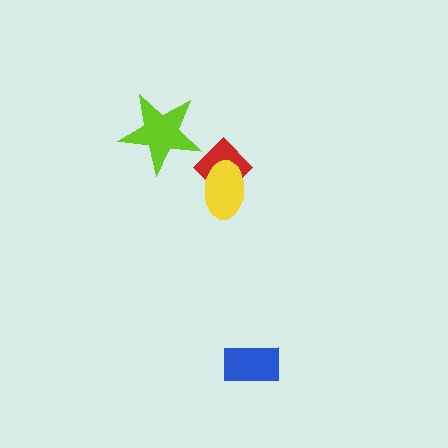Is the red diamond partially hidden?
Yes, it is partially covered by another shape.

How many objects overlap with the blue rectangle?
0 objects overlap with the blue rectangle.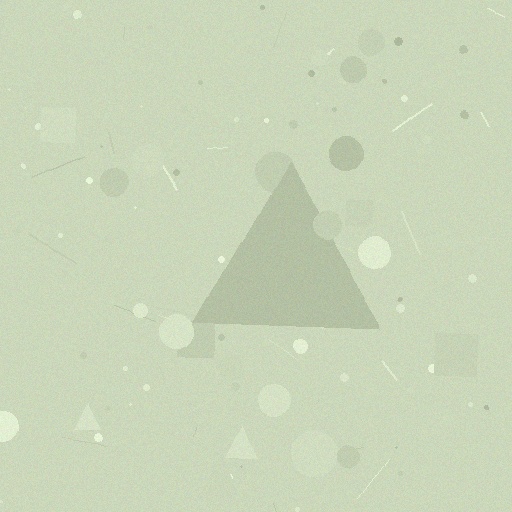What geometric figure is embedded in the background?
A triangle is embedded in the background.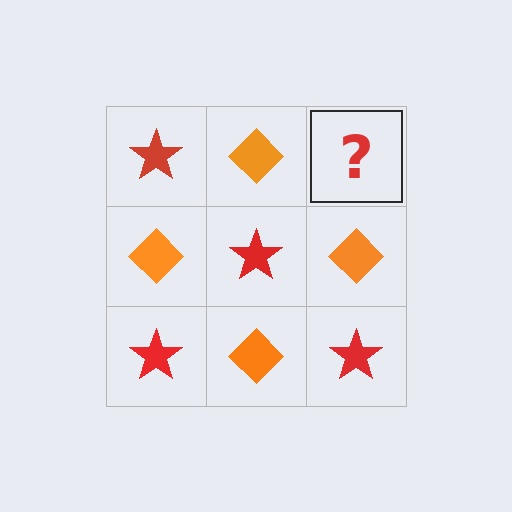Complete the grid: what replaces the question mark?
The question mark should be replaced with a red star.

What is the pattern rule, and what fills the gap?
The rule is that it alternates red star and orange diamond in a checkerboard pattern. The gap should be filled with a red star.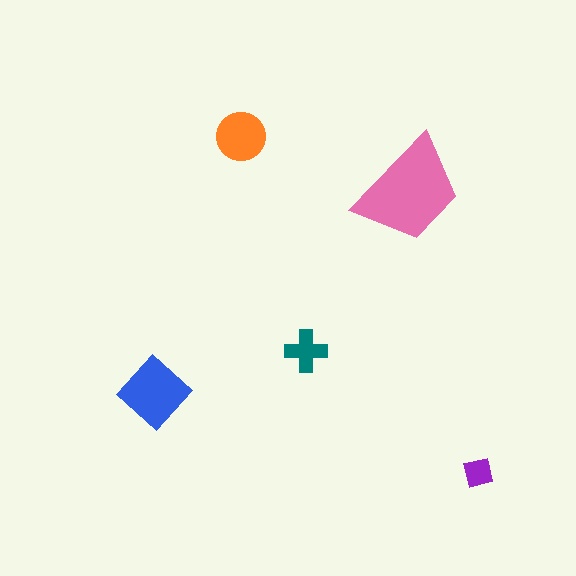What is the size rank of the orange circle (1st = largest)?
3rd.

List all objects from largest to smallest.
The pink trapezoid, the blue diamond, the orange circle, the teal cross, the purple square.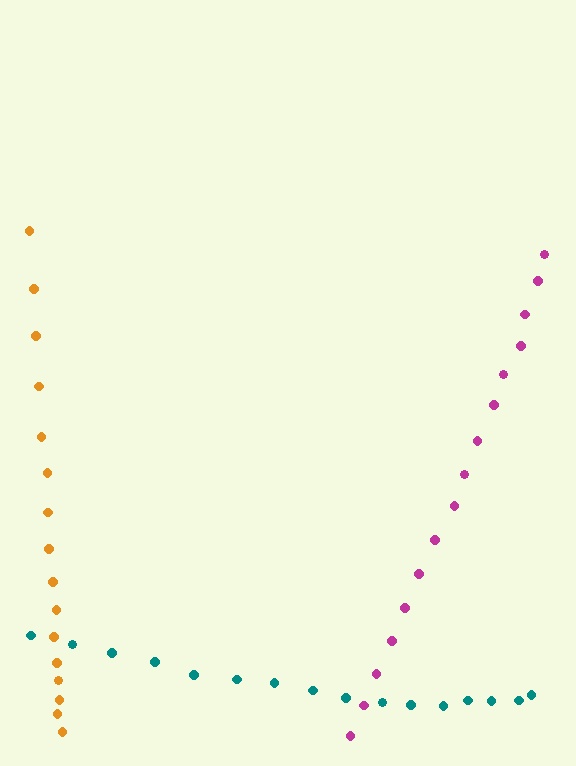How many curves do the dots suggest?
There are 3 distinct paths.